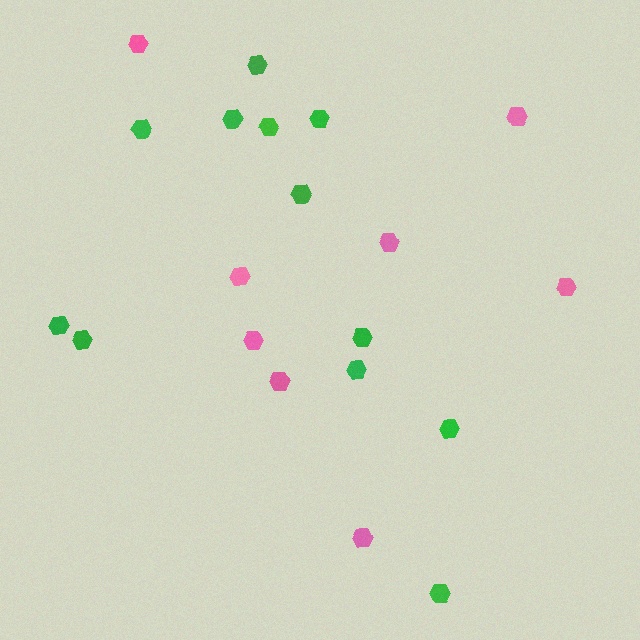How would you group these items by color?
There are 2 groups: one group of pink hexagons (8) and one group of green hexagons (12).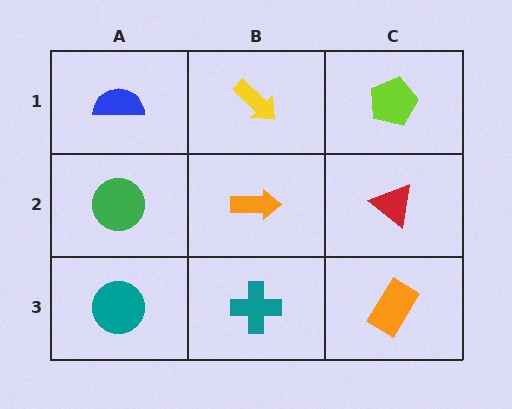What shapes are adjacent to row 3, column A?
A green circle (row 2, column A), a teal cross (row 3, column B).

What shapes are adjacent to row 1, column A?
A green circle (row 2, column A), a yellow arrow (row 1, column B).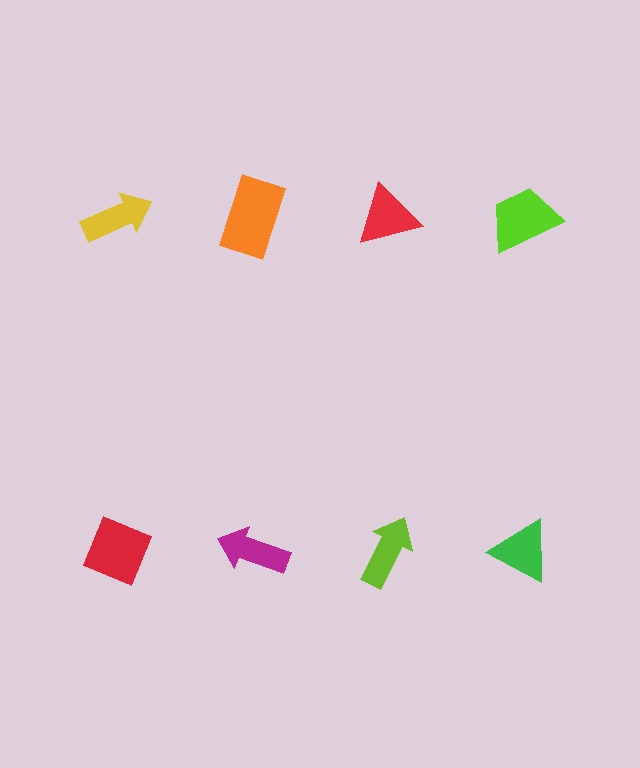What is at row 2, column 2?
A magenta arrow.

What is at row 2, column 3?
A lime arrow.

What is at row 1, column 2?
An orange rectangle.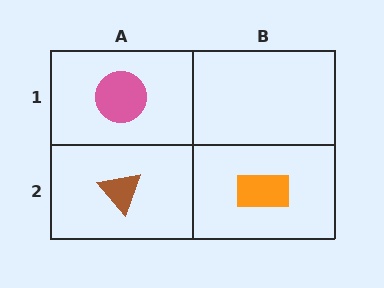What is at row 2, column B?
An orange rectangle.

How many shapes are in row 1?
1 shape.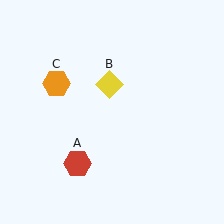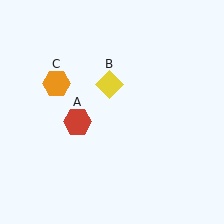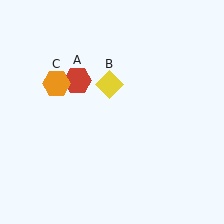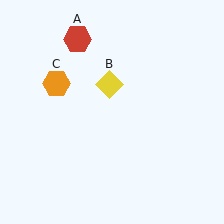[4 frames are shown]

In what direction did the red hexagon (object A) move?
The red hexagon (object A) moved up.